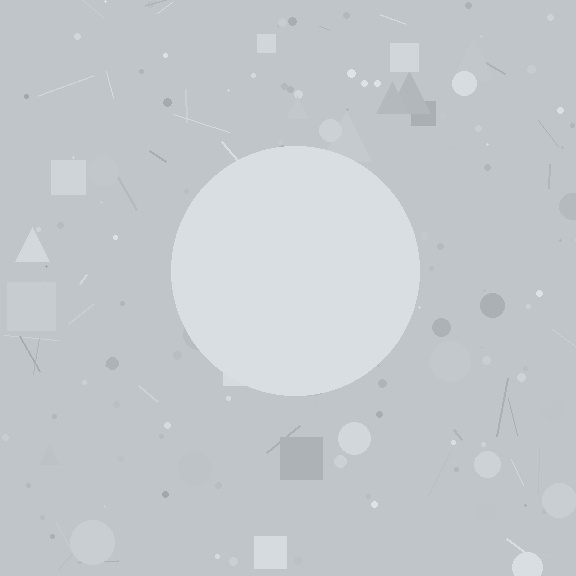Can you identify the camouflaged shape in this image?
The camouflaged shape is a circle.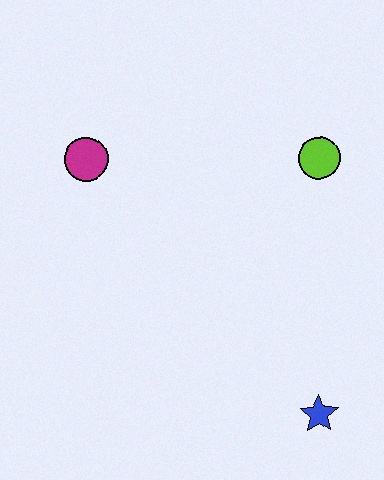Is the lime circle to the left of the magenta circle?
No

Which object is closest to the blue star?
The lime circle is closest to the blue star.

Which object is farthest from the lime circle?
The blue star is farthest from the lime circle.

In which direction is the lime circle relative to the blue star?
The lime circle is above the blue star.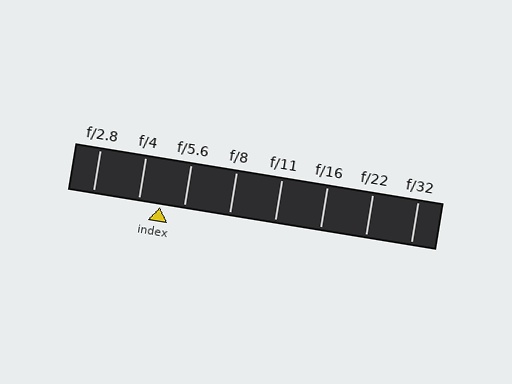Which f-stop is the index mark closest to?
The index mark is closest to f/4.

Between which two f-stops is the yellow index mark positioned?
The index mark is between f/4 and f/5.6.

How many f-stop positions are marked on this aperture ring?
There are 8 f-stop positions marked.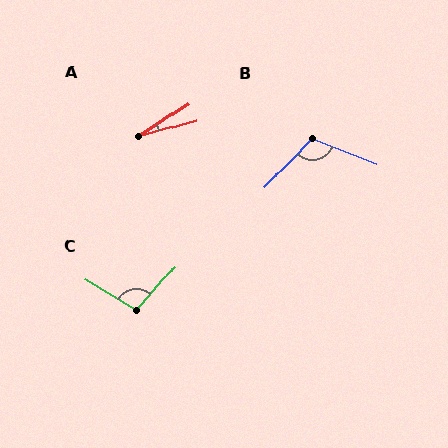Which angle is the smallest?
A, at approximately 18 degrees.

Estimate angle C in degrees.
Approximately 99 degrees.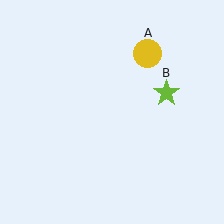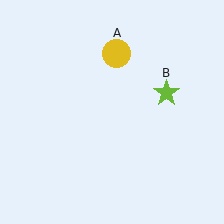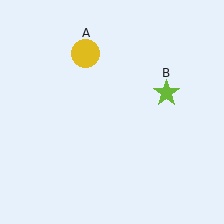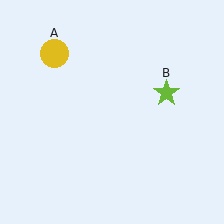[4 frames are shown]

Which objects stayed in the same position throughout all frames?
Lime star (object B) remained stationary.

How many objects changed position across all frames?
1 object changed position: yellow circle (object A).